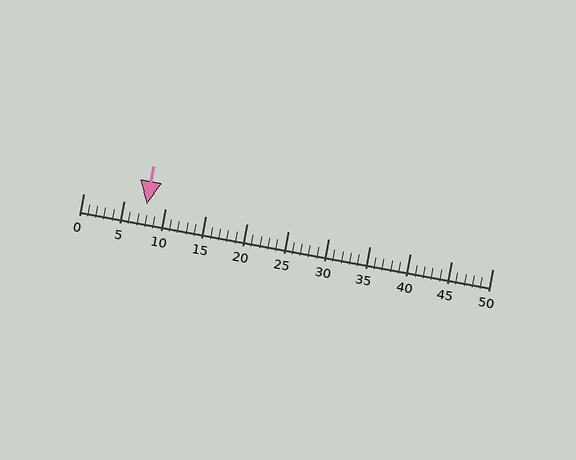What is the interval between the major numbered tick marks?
The major tick marks are spaced 5 units apart.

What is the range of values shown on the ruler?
The ruler shows values from 0 to 50.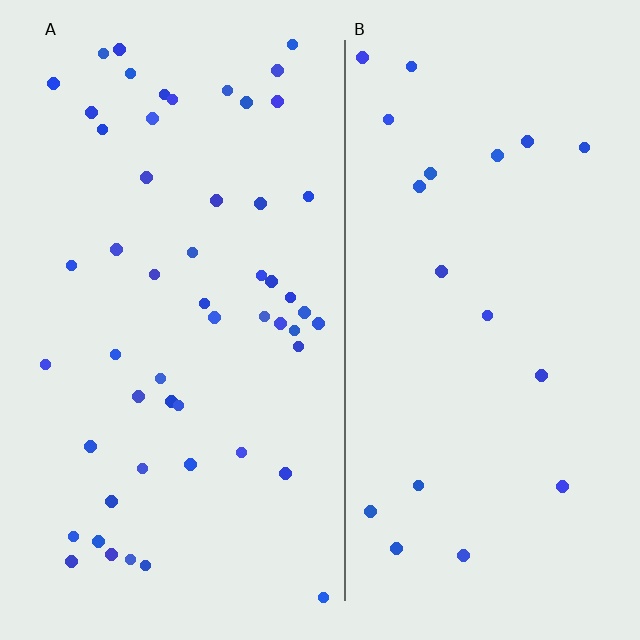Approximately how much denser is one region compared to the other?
Approximately 2.7× — region A over region B.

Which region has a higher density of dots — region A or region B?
A (the left).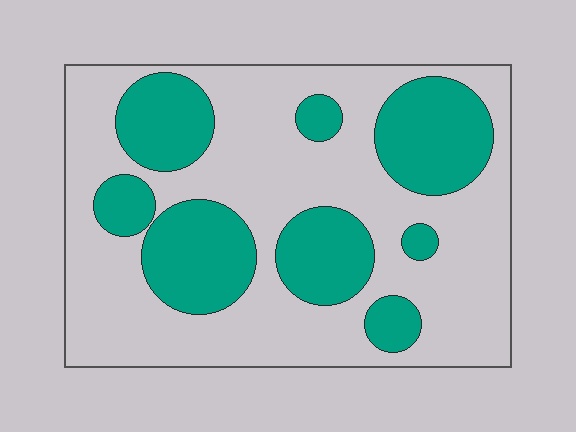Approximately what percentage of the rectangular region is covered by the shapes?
Approximately 35%.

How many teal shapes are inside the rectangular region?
8.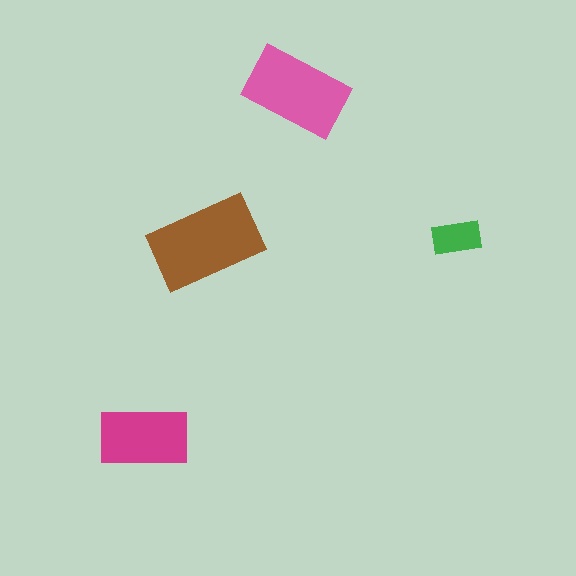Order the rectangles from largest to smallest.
the brown one, the pink one, the magenta one, the green one.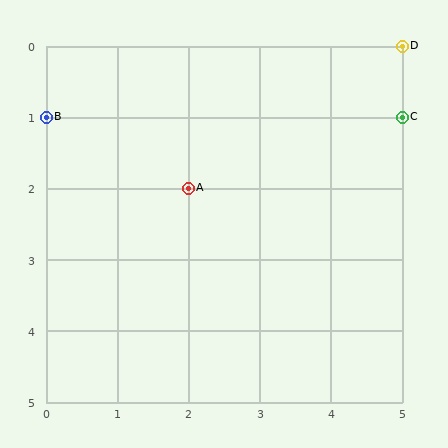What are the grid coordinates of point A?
Point A is at grid coordinates (2, 2).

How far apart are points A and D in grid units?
Points A and D are 3 columns and 2 rows apart (about 3.6 grid units diagonally).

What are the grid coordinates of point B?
Point B is at grid coordinates (0, 1).